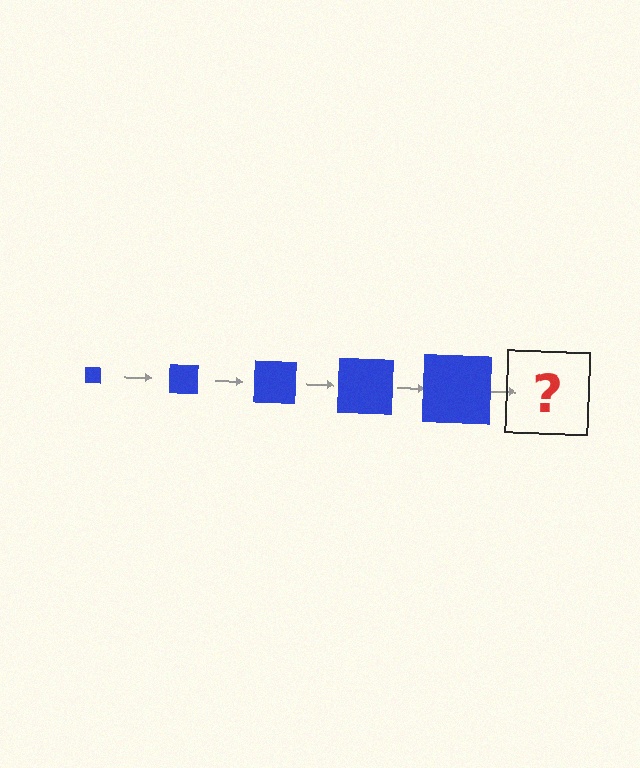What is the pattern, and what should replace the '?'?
The pattern is that the square gets progressively larger each step. The '?' should be a blue square, larger than the previous one.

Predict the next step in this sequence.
The next step is a blue square, larger than the previous one.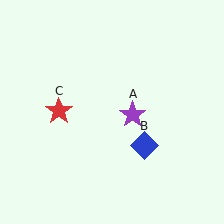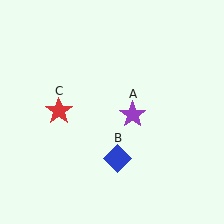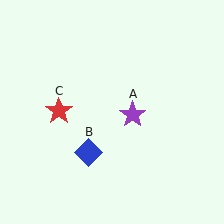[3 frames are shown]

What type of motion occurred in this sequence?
The blue diamond (object B) rotated clockwise around the center of the scene.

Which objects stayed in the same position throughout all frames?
Purple star (object A) and red star (object C) remained stationary.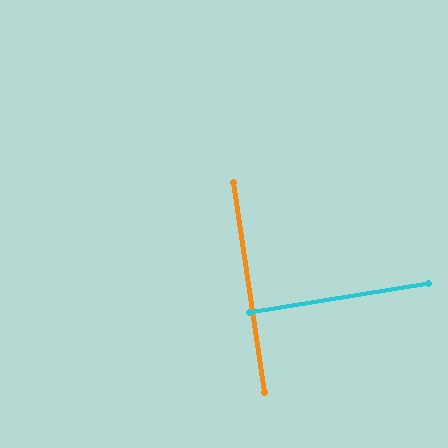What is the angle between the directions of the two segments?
Approximately 89 degrees.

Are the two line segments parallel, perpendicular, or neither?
Perpendicular — they meet at approximately 89°.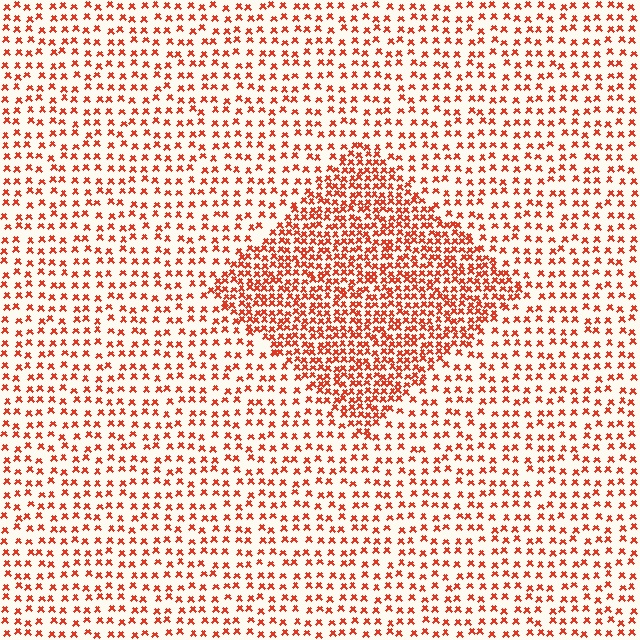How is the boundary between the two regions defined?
The boundary is defined by a change in element density (approximately 2.2x ratio). All elements are the same color, size, and shape.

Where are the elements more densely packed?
The elements are more densely packed inside the diamond boundary.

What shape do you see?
I see a diamond.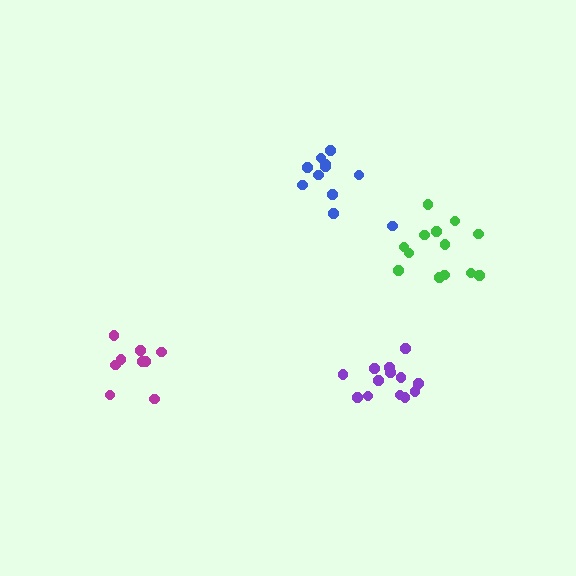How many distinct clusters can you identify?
There are 4 distinct clusters.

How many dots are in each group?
Group 1: 9 dots, Group 2: 13 dots, Group 3: 11 dots, Group 4: 13 dots (46 total).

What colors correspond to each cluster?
The clusters are colored: magenta, green, blue, purple.